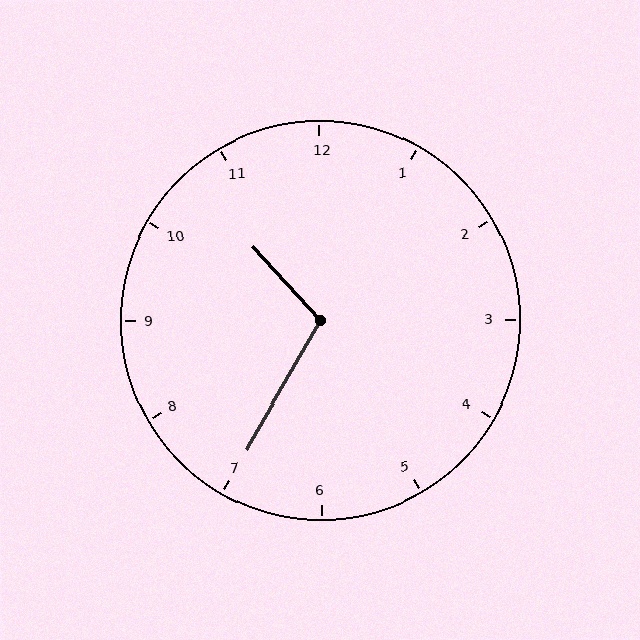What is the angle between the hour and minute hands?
Approximately 108 degrees.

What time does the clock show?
10:35.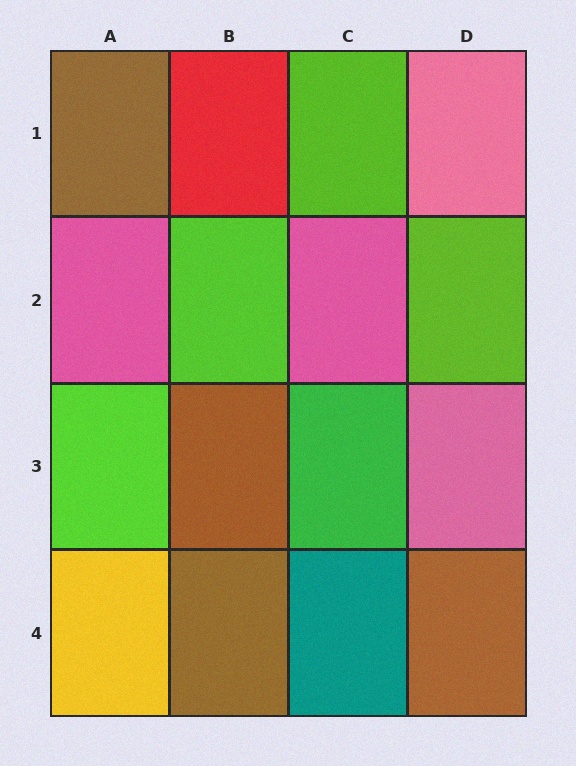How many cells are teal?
1 cell is teal.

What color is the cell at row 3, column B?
Brown.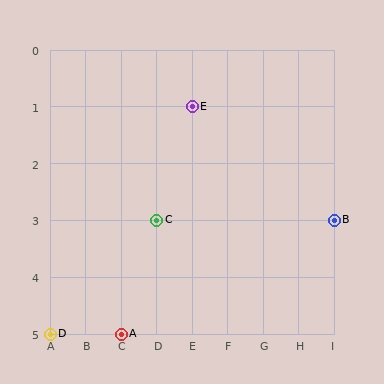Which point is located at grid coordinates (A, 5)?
Point D is at (A, 5).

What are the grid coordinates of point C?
Point C is at grid coordinates (D, 3).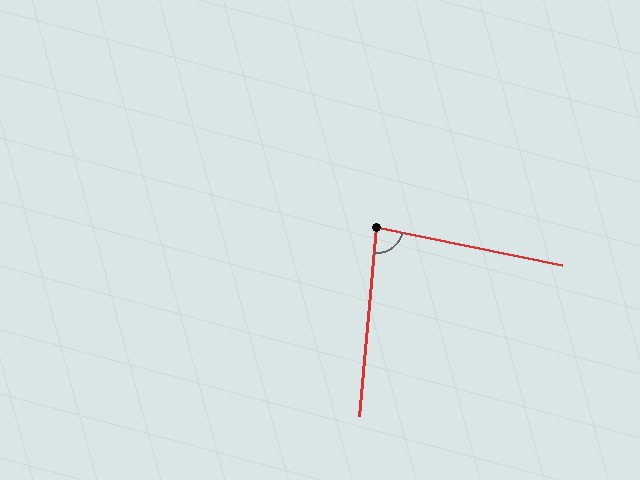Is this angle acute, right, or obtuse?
It is acute.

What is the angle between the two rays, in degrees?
Approximately 84 degrees.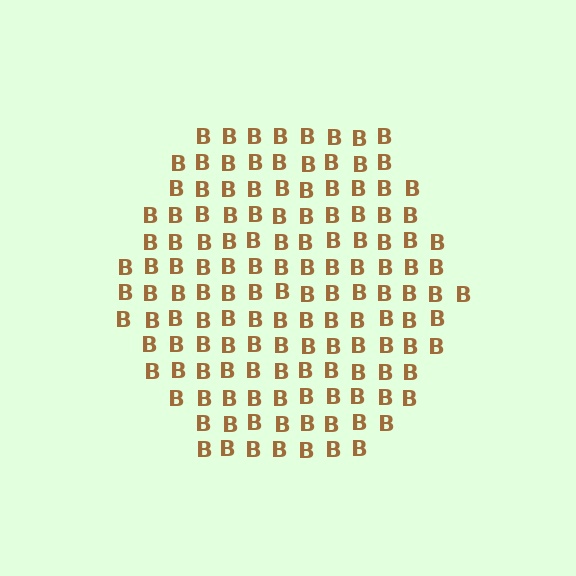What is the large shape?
The large shape is a hexagon.